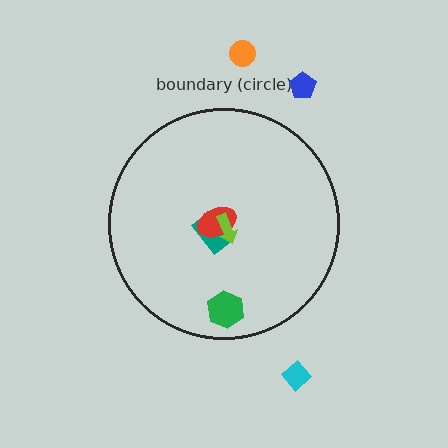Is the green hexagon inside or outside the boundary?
Inside.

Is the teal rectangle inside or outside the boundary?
Inside.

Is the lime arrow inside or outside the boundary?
Inside.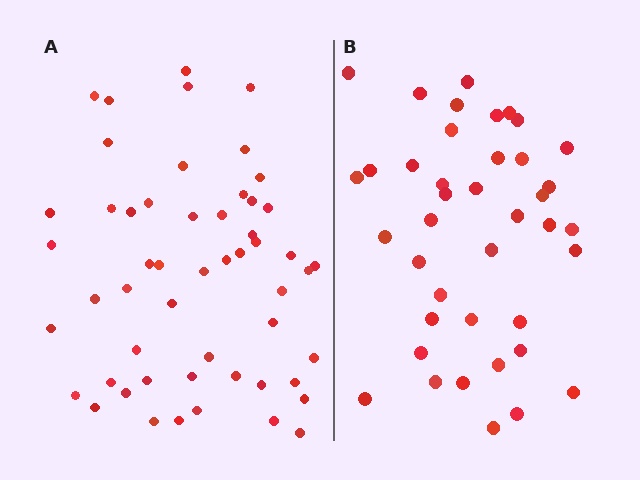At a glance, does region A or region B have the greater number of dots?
Region A (the left region) has more dots.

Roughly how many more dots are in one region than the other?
Region A has approximately 15 more dots than region B.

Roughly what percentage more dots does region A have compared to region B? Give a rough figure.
About 30% more.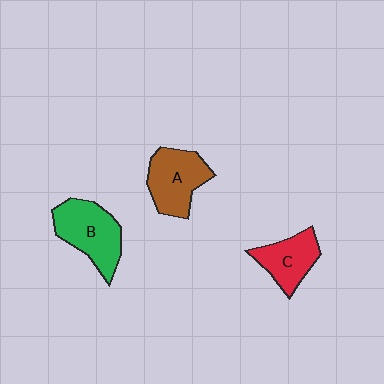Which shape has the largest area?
Shape B (green).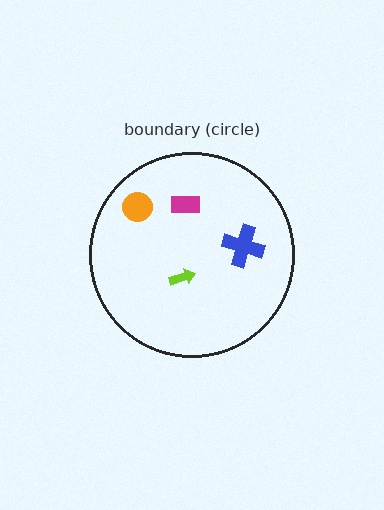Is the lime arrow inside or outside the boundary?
Inside.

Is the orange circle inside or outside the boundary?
Inside.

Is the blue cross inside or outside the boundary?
Inside.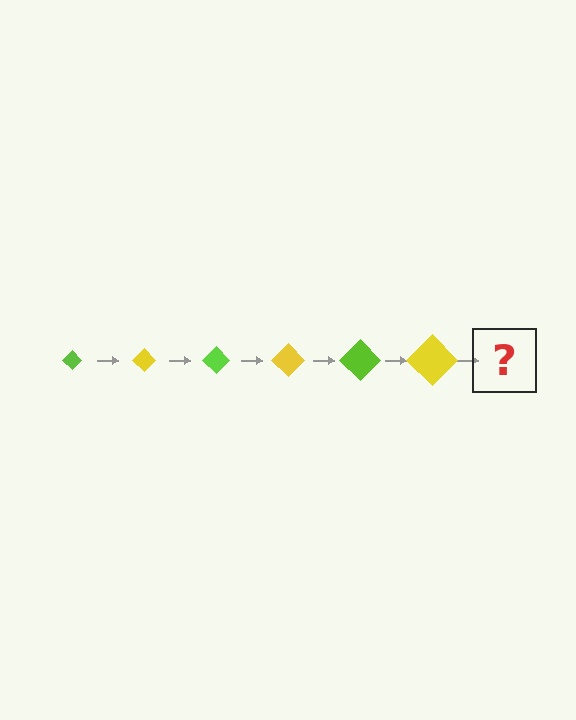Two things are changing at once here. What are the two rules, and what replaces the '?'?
The two rules are that the diamond grows larger each step and the color cycles through lime and yellow. The '?' should be a lime diamond, larger than the previous one.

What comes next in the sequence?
The next element should be a lime diamond, larger than the previous one.